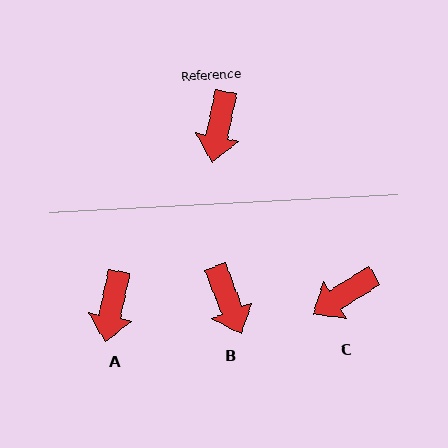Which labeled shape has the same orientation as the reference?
A.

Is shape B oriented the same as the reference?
No, it is off by about 32 degrees.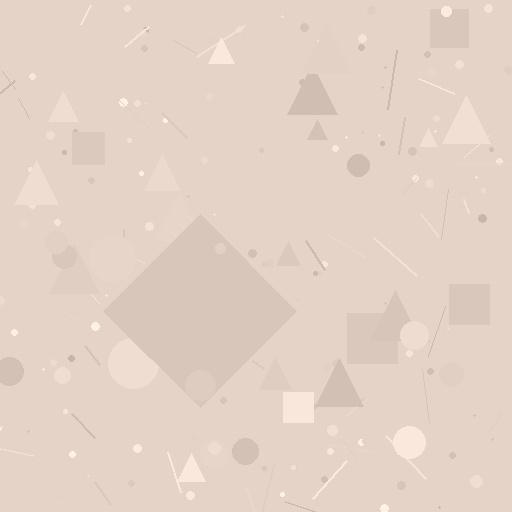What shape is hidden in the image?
A diamond is hidden in the image.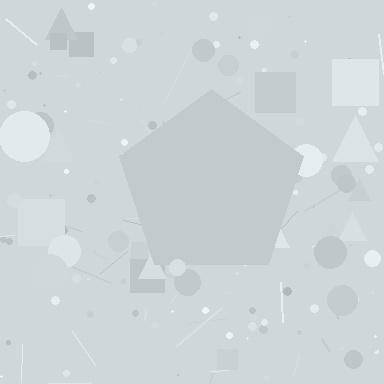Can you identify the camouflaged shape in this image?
The camouflaged shape is a pentagon.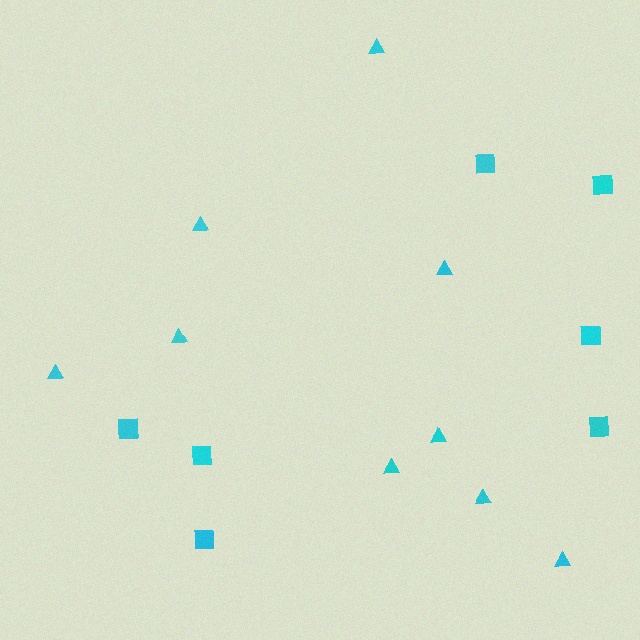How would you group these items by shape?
There are 2 groups: one group of triangles (9) and one group of squares (7).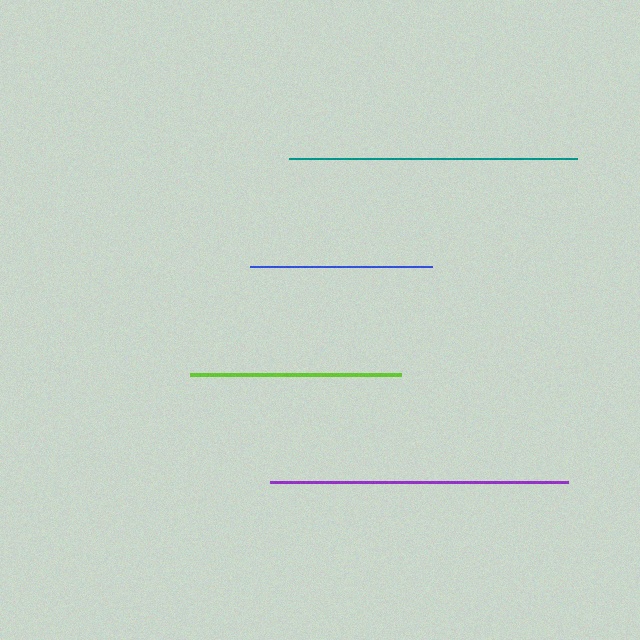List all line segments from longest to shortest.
From longest to shortest: purple, teal, lime, blue.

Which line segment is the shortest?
The blue line is the shortest at approximately 182 pixels.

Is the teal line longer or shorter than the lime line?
The teal line is longer than the lime line.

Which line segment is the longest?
The purple line is the longest at approximately 298 pixels.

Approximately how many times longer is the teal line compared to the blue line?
The teal line is approximately 1.6 times the length of the blue line.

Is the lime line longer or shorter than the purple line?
The purple line is longer than the lime line.